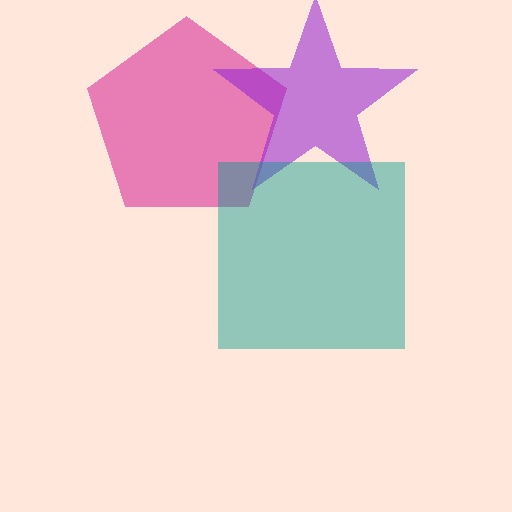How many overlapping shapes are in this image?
There are 3 overlapping shapes in the image.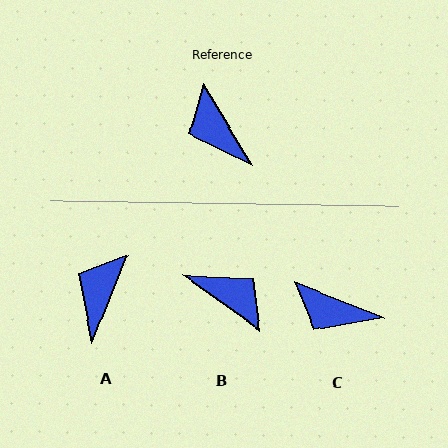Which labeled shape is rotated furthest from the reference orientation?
B, about 157 degrees away.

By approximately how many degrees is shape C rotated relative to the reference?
Approximately 37 degrees counter-clockwise.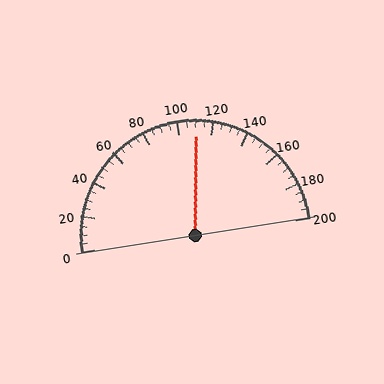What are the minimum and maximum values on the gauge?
The gauge ranges from 0 to 200.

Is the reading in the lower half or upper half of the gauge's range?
The reading is in the upper half of the range (0 to 200).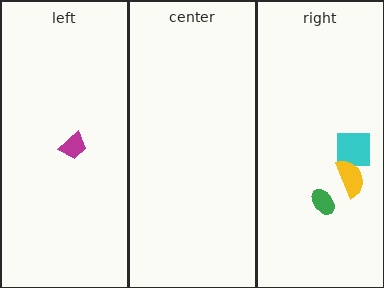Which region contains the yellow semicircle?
The right region.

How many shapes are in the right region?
3.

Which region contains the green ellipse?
The right region.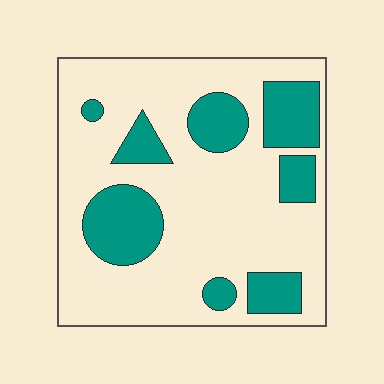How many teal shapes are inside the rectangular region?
8.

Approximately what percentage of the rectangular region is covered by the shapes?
Approximately 25%.